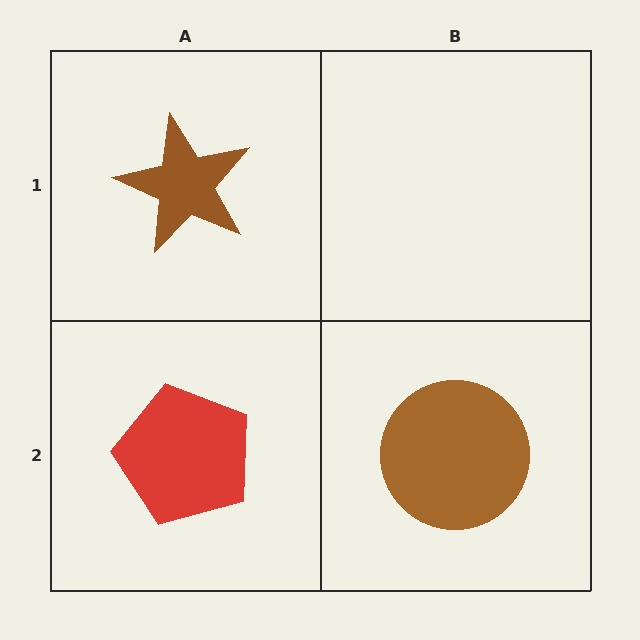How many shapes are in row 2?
2 shapes.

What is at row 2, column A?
A red pentagon.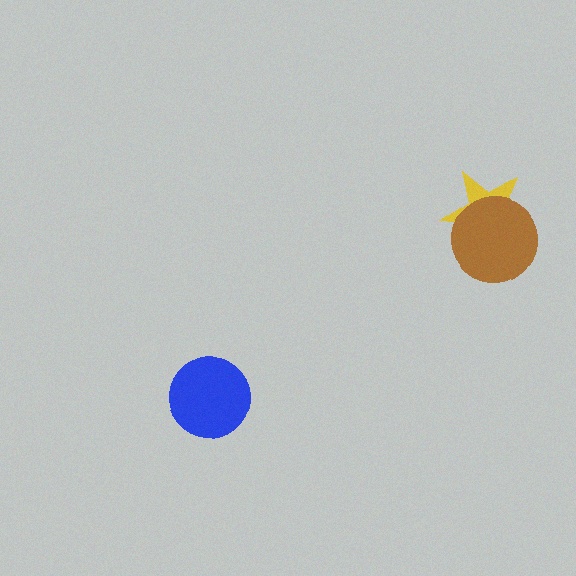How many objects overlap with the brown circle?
1 object overlaps with the brown circle.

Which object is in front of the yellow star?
The brown circle is in front of the yellow star.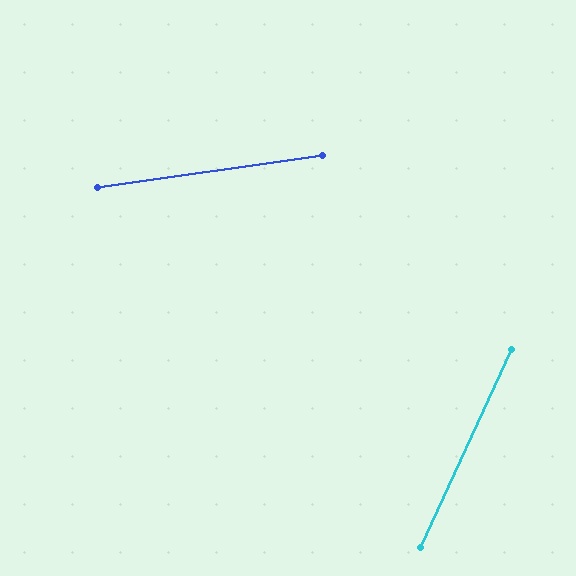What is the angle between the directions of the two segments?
Approximately 57 degrees.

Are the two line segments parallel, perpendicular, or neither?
Neither parallel nor perpendicular — they differ by about 57°.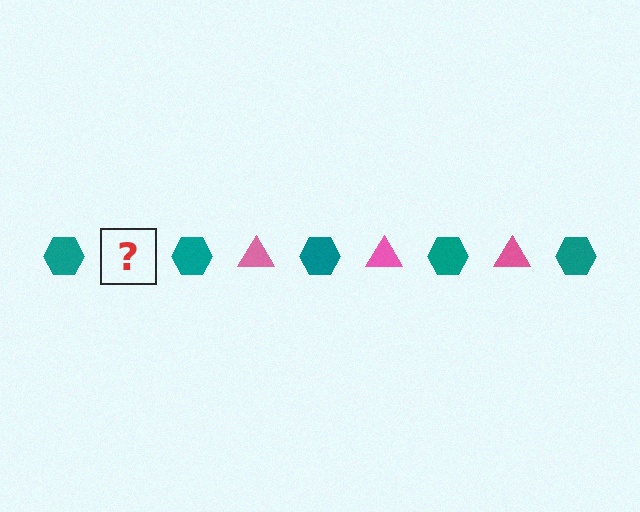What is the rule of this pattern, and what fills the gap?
The rule is that the pattern alternates between teal hexagon and pink triangle. The gap should be filled with a pink triangle.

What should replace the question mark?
The question mark should be replaced with a pink triangle.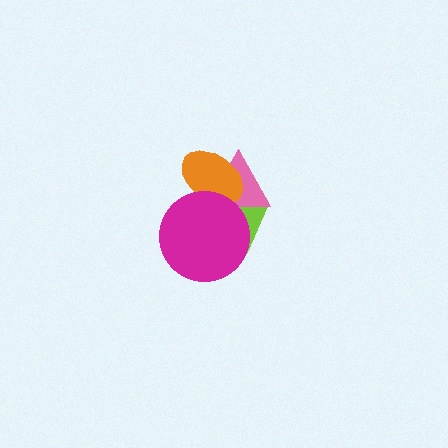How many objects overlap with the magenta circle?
3 objects overlap with the magenta circle.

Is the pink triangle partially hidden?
Yes, it is partially covered by another shape.